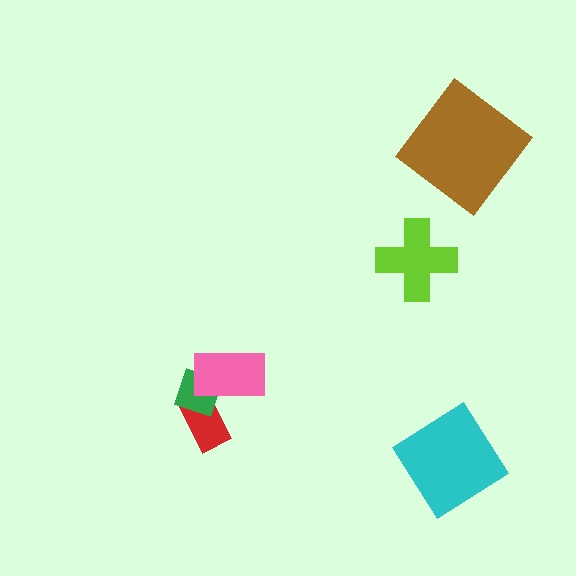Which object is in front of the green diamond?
The pink rectangle is in front of the green diamond.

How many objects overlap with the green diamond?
2 objects overlap with the green diamond.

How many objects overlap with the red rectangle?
2 objects overlap with the red rectangle.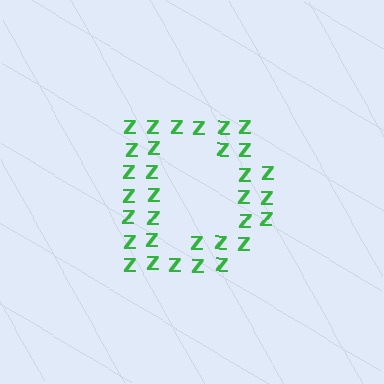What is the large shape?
The large shape is the letter D.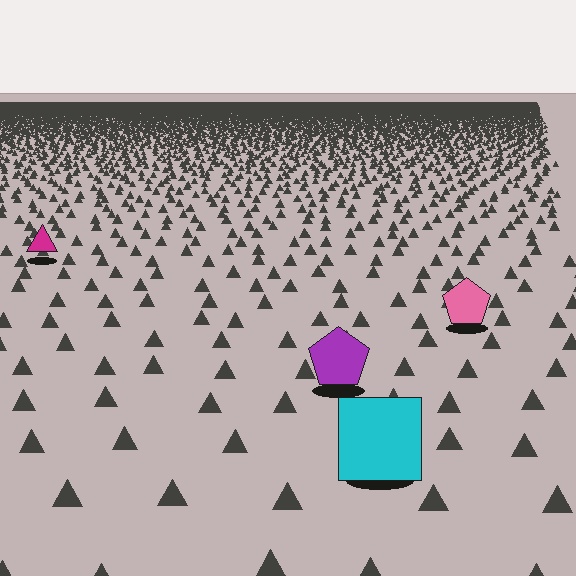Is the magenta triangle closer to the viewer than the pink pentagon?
No. The pink pentagon is closer — you can tell from the texture gradient: the ground texture is coarser near it.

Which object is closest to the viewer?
The cyan square is closest. The texture marks near it are larger and more spread out.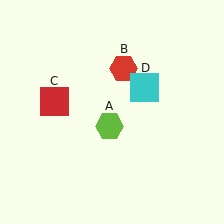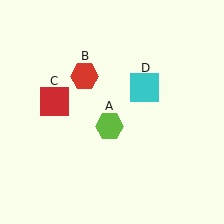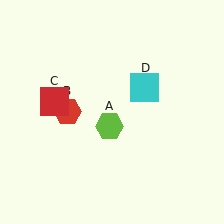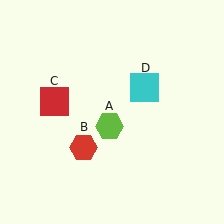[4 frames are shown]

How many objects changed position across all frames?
1 object changed position: red hexagon (object B).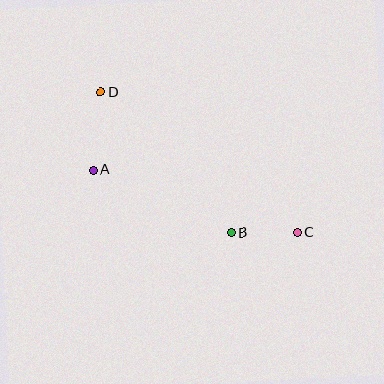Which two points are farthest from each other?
Points C and D are farthest from each other.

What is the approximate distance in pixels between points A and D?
The distance between A and D is approximately 79 pixels.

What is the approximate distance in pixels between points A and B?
The distance between A and B is approximately 152 pixels.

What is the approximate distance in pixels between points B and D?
The distance between B and D is approximately 192 pixels.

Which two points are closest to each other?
Points B and C are closest to each other.